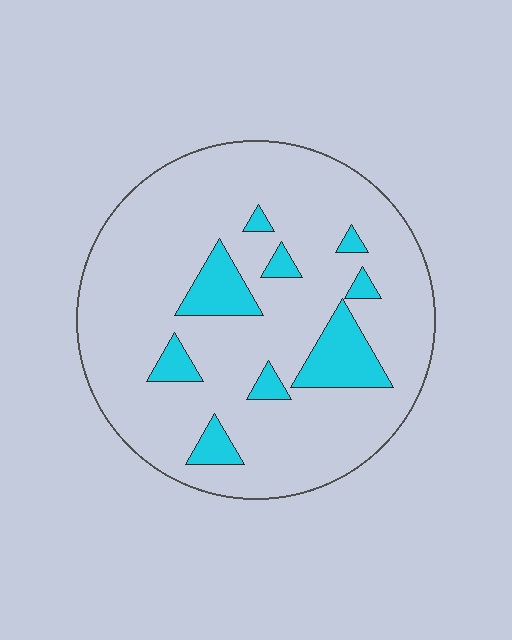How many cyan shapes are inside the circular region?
9.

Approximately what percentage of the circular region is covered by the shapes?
Approximately 15%.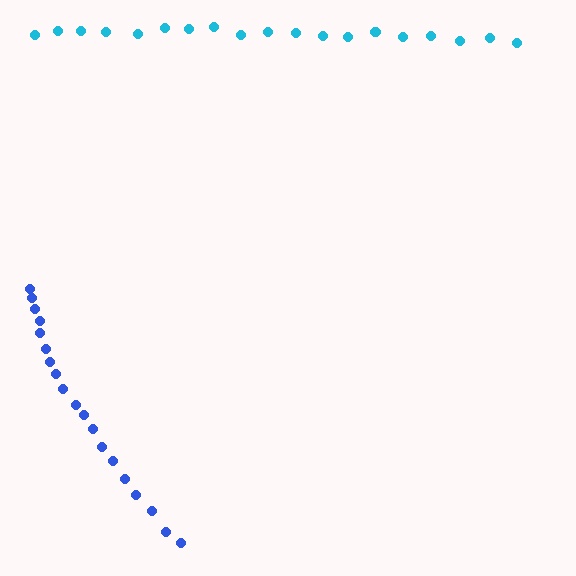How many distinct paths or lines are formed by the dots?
There are 2 distinct paths.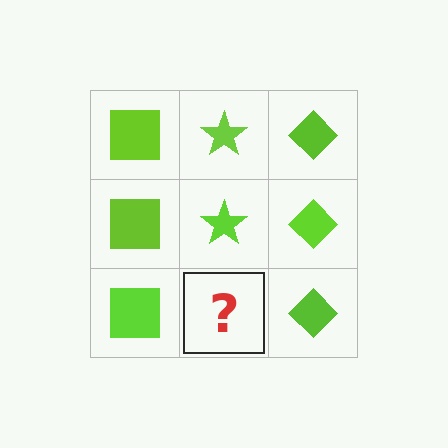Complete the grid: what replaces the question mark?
The question mark should be replaced with a lime star.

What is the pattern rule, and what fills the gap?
The rule is that each column has a consistent shape. The gap should be filled with a lime star.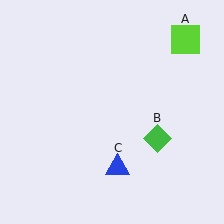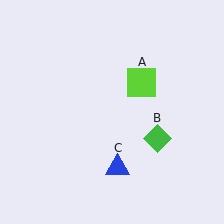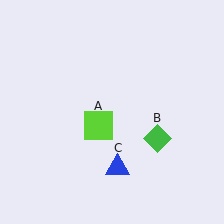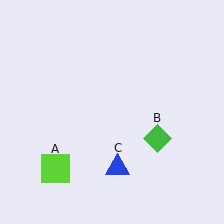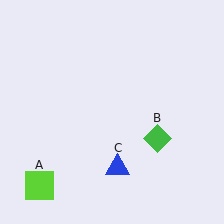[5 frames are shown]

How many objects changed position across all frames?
1 object changed position: lime square (object A).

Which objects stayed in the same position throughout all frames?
Green diamond (object B) and blue triangle (object C) remained stationary.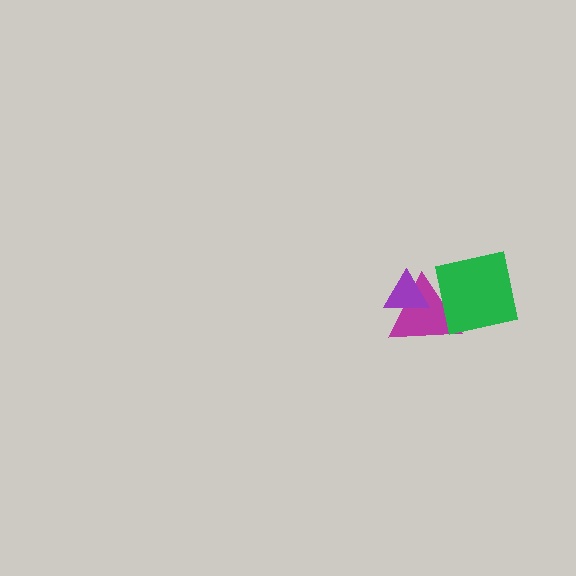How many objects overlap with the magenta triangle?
2 objects overlap with the magenta triangle.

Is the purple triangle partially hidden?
No, no other shape covers it.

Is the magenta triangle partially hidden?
Yes, it is partially covered by another shape.